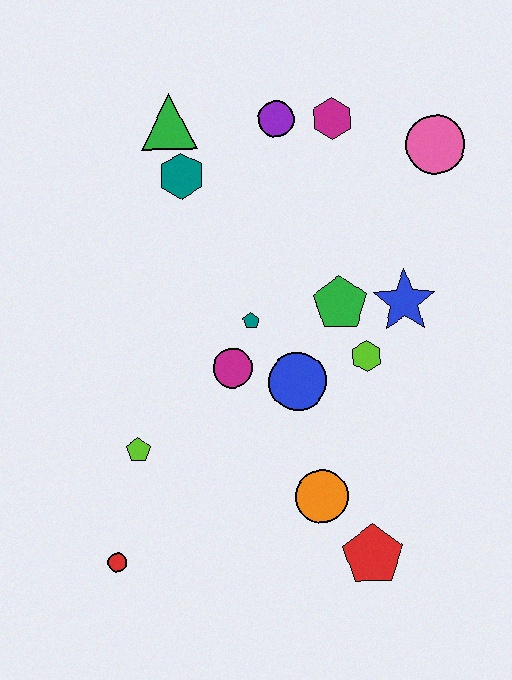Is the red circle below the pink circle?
Yes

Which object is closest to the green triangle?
The teal hexagon is closest to the green triangle.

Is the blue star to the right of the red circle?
Yes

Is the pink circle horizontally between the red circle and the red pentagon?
No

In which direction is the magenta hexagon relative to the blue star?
The magenta hexagon is above the blue star.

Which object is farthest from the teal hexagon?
The red pentagon is farthest from the teal hexagon.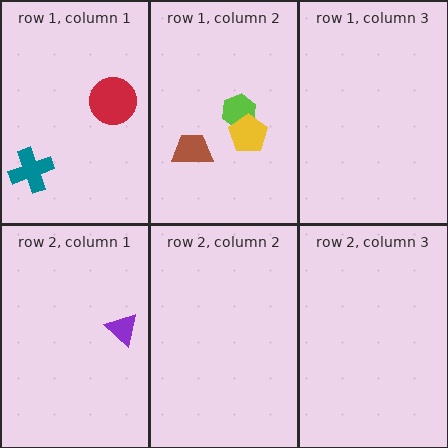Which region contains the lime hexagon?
The row 1, column 2 region.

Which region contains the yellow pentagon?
The row 1, column 2 region.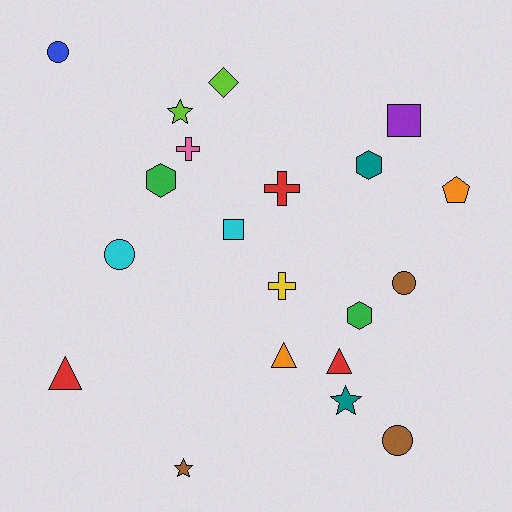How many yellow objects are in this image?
There is 1 yellow object.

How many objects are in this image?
There are 20 objects.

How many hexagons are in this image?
There are 3 hexagons.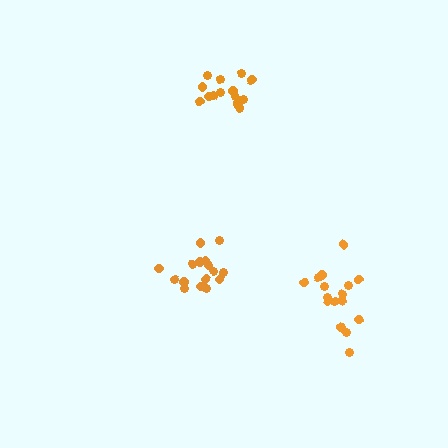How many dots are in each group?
Group 1: 16 dots, Group 2: 16 dots, Group 3: 16 dots (48 total).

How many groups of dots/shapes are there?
There are 3 groups.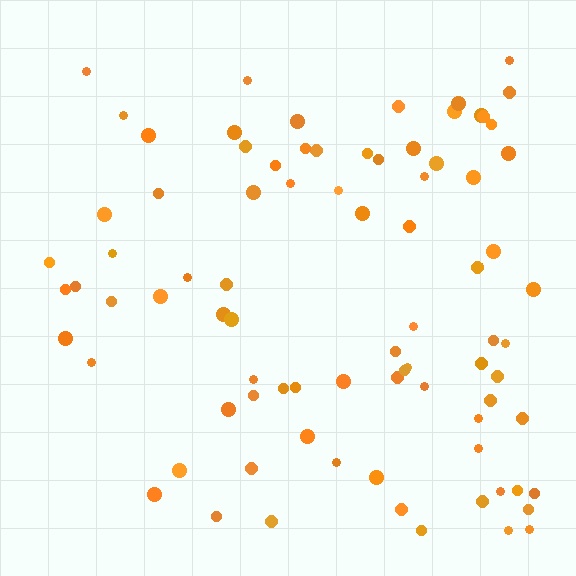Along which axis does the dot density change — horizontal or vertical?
Horizontal.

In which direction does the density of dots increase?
From left to right, with the right side densest.